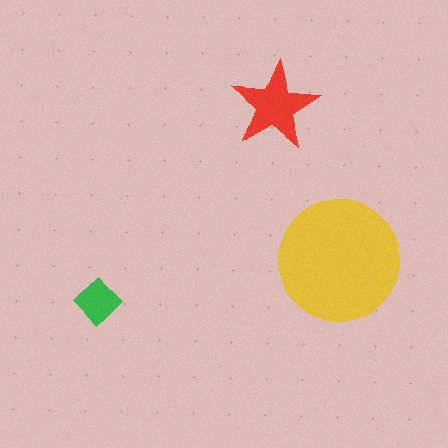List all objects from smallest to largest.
The green diamond, the red star, the yellow circle.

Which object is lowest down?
The green diamond is bottommost.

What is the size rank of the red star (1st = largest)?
2nd.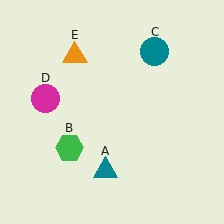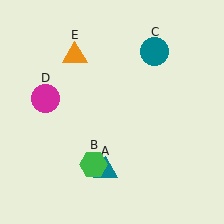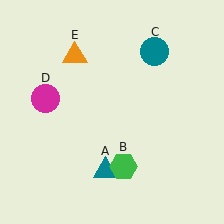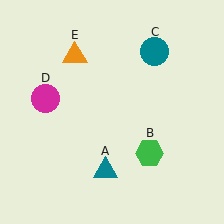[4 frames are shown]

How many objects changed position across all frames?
1 object changed position: green hexagon (object B).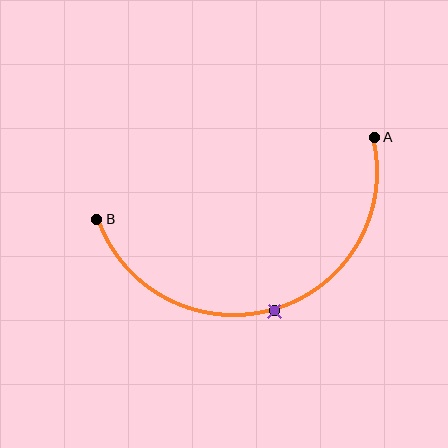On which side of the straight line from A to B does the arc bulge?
The arc bulges below the straight line connecting A and B.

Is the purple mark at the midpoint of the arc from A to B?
Yes. The purple mark lies on the arc at equal arc-length from both A and B — it is the arc midpoint.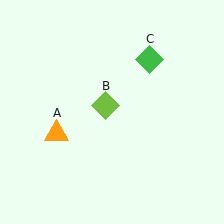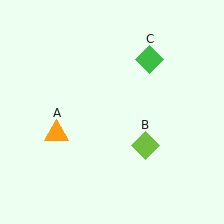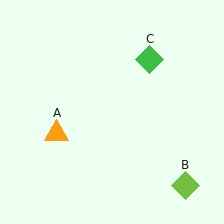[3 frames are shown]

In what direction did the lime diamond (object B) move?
The lime diamond (object B) moved down and to the right.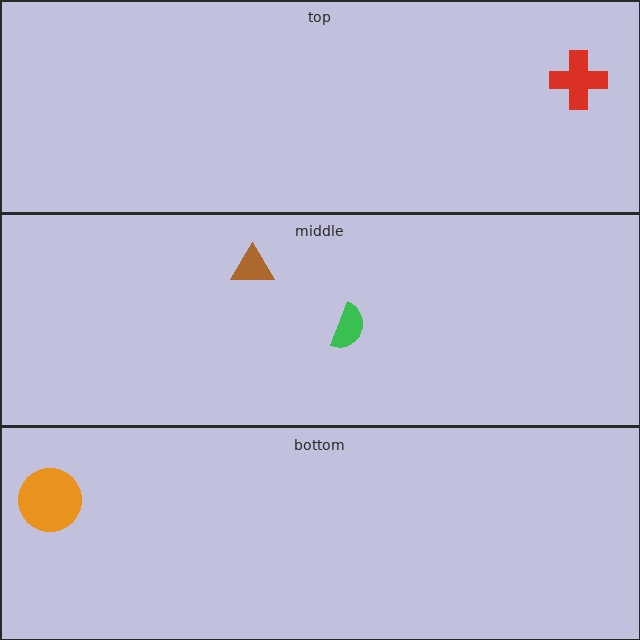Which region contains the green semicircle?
The middle region.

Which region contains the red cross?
The top region.